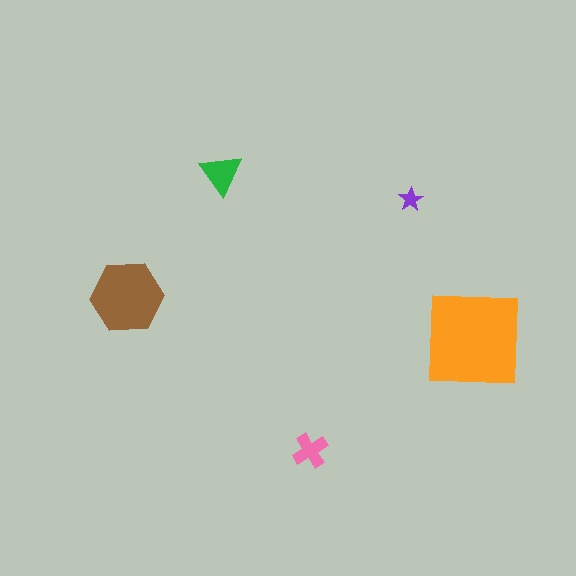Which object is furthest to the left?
The brown hexagon is leftmost.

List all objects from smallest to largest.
The purple star, the pink cross, the green triangle, the brown hexagon, the orange square.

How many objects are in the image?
There are 5 objects in the image.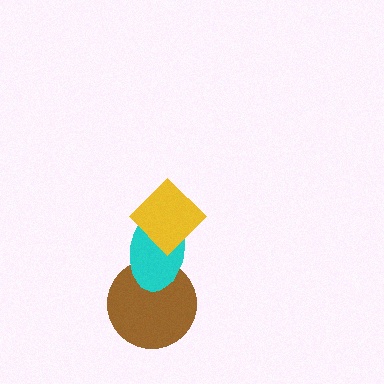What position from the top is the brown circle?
The brown circle is 3rd from the top.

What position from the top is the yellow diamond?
The yellow diamond is 1st from the top.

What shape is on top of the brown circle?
The cyan ellipse is on top of the brown circle.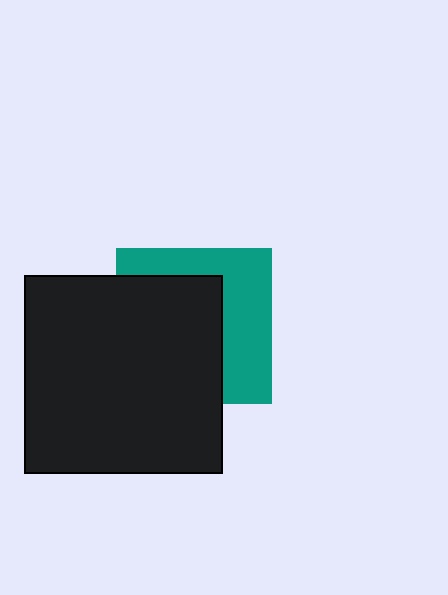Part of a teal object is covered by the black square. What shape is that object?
It is a square.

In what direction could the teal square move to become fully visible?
The teal square could move right. That would shift it out from behind the black square entirely.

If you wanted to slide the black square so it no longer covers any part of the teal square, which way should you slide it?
Slide it left — that is the most direct way to separate the two shapes.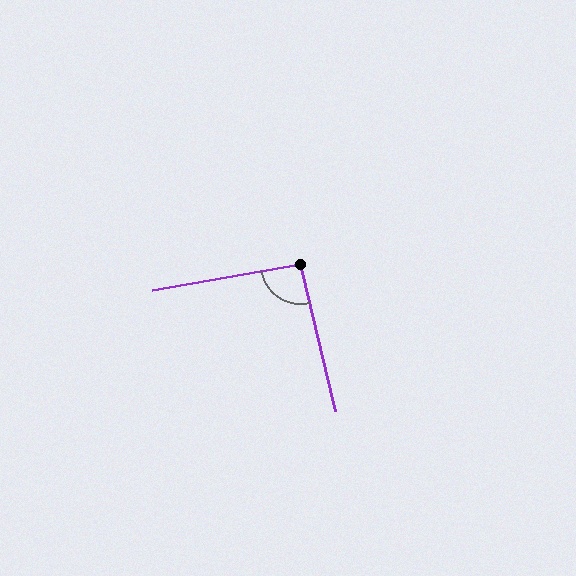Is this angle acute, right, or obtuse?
It is approximately a right angle.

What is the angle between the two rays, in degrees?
Approximately 94 degrees.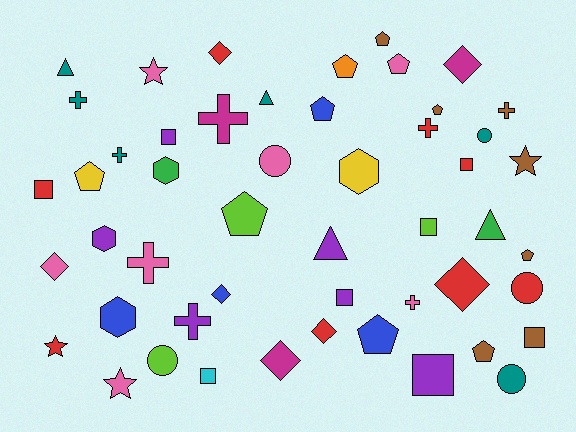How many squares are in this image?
There are 8 squares.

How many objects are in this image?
There are 50 objects.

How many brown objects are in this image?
There are 7 brown objects.